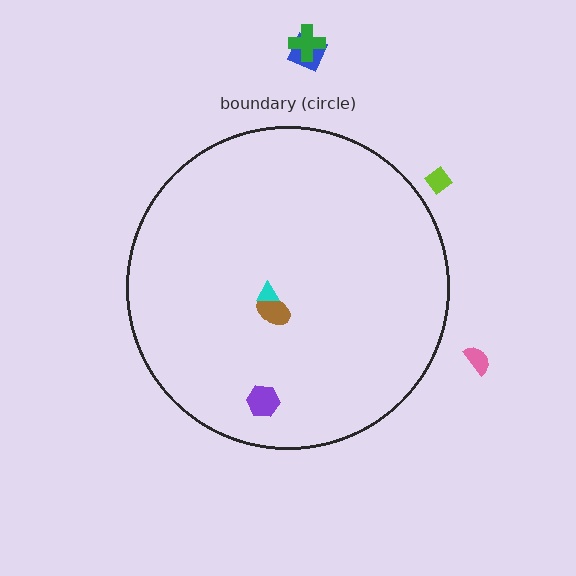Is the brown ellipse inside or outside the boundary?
Inside.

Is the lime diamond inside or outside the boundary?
Outside.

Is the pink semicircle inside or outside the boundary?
Outside.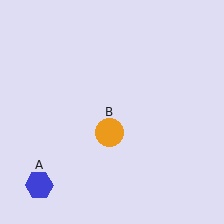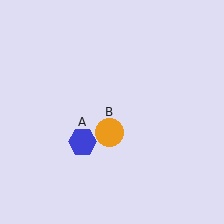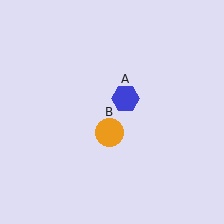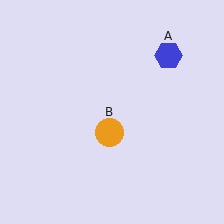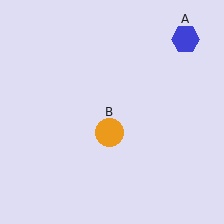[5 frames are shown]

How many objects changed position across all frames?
1 object changed position: blue hexagon (object A).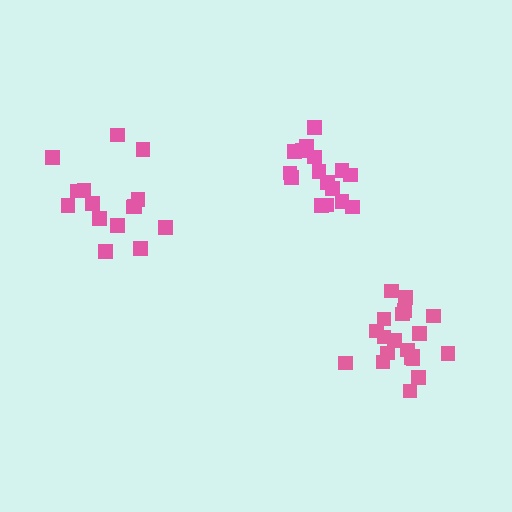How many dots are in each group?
Group 1: 15 dots, Group 2: 16 dots, Group 3: 20 dots (51 total).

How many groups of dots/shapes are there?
There are 3 groups.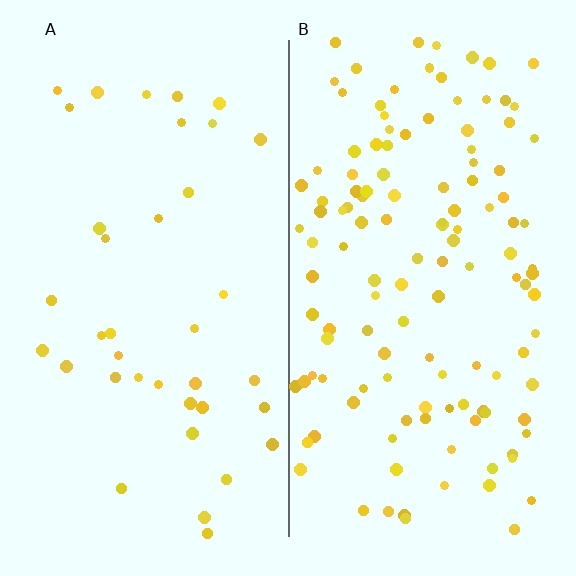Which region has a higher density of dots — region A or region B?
B (the right).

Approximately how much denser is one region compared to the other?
Approximately 3.4× — region B over region A.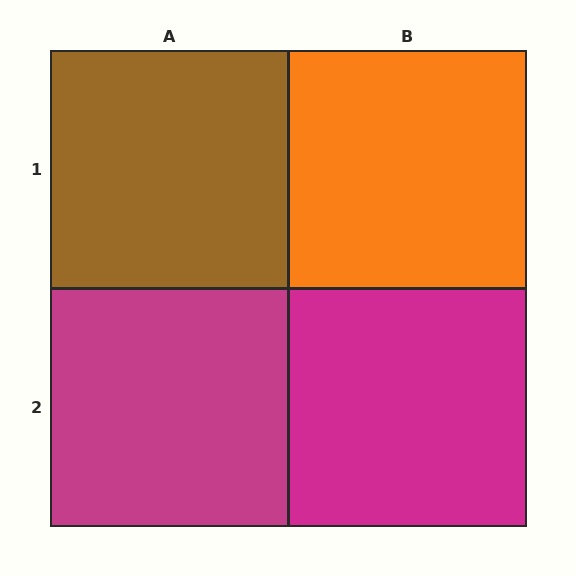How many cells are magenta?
2 cells are magenta.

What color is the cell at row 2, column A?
Magenta.